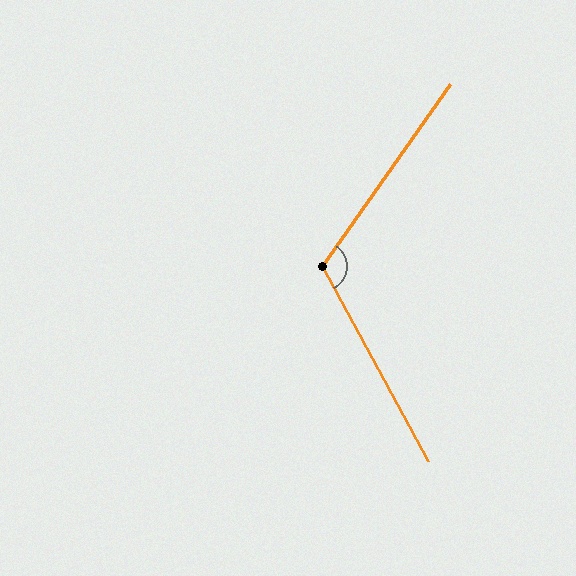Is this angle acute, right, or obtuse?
It is obtuse.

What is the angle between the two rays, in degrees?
Approximately 117 degrees.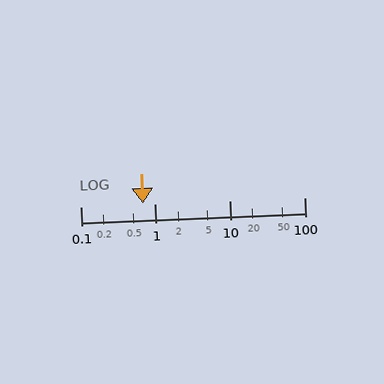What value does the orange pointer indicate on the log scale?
The pointer indicates approximately 0.69.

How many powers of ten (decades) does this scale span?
The scale spans 3 decades, from 0.1 to 100.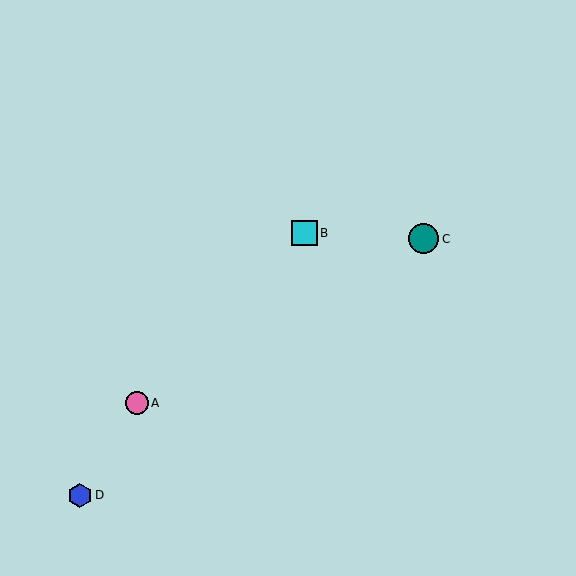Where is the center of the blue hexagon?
The center of the blue hexagon is at (80, 495).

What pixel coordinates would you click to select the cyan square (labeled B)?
Click at (304, 233) to select the cyan square B.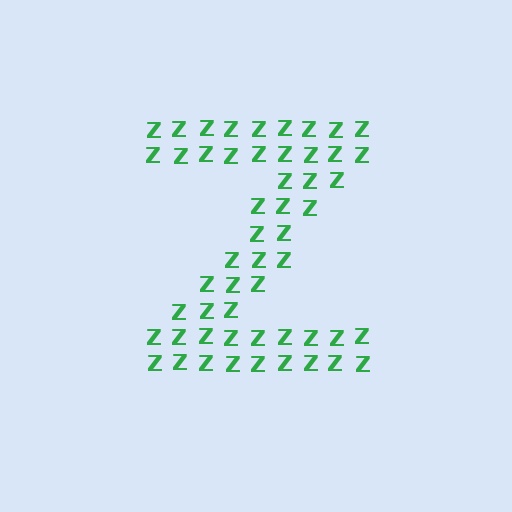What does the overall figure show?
The overall figure shows the letter Z.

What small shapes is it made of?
It is made of small letter Z's.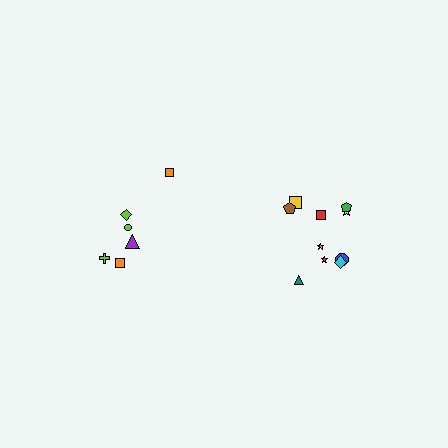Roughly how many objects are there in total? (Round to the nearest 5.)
Roughly 15 objects in total.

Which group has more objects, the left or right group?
The right group.